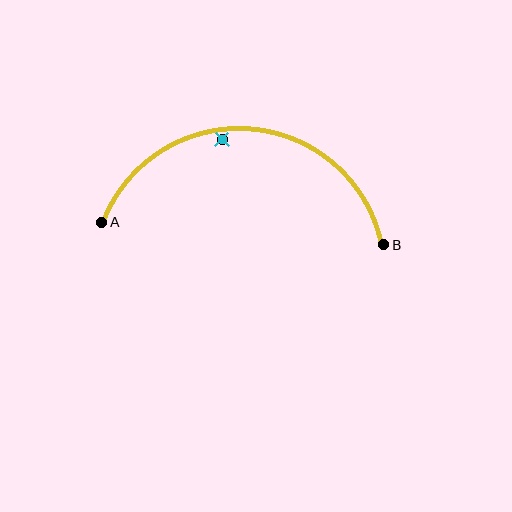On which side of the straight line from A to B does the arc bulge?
The arc bulges above the straight line connecting A and B.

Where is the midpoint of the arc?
The arc midpoint is the point on the curve farthest from the straight line joining A and B. It sits above that line.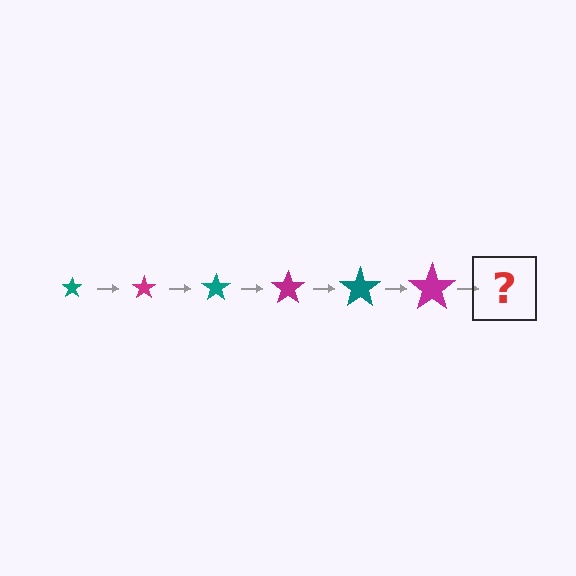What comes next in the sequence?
The next element should be a teal star, larger than the previous one.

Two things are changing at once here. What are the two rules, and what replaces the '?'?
The two rules are that the star grows larger each step and the color cycles through teal and magenta. The '?' should be a teal star, larger than the previous one.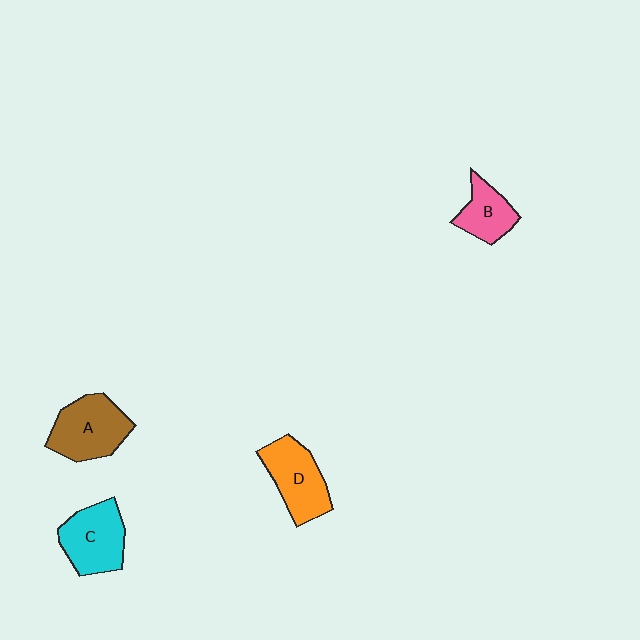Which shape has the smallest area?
Shape B (pink).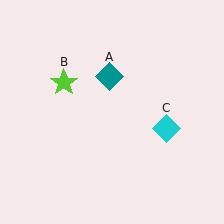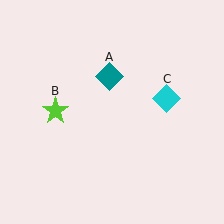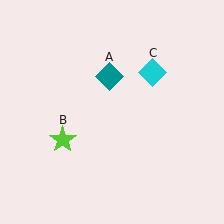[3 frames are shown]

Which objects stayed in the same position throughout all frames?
Teal diamond (object A) remained stationary.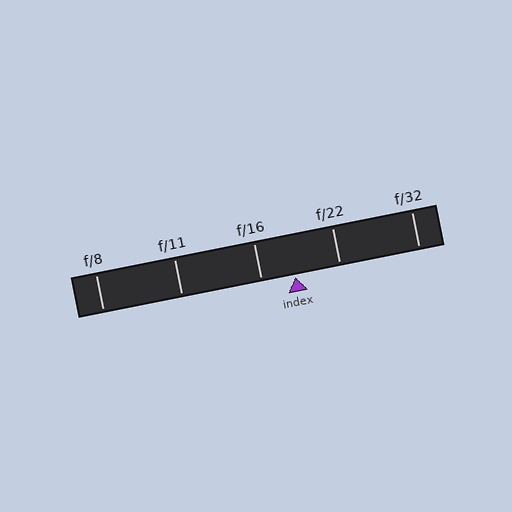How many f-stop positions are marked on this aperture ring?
There are 5 f-stop positions marked.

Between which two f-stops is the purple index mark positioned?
The index mark is between f/16 and f/22.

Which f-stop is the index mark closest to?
The index mark is closest to f/16.